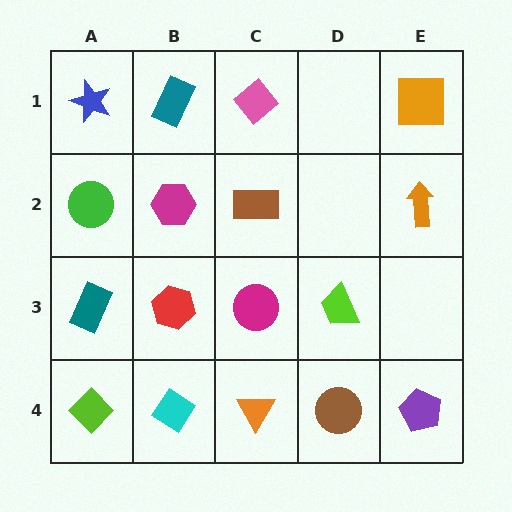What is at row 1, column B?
A teal rectangle.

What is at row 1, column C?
A pink diamond.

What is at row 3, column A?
A teal rectangle.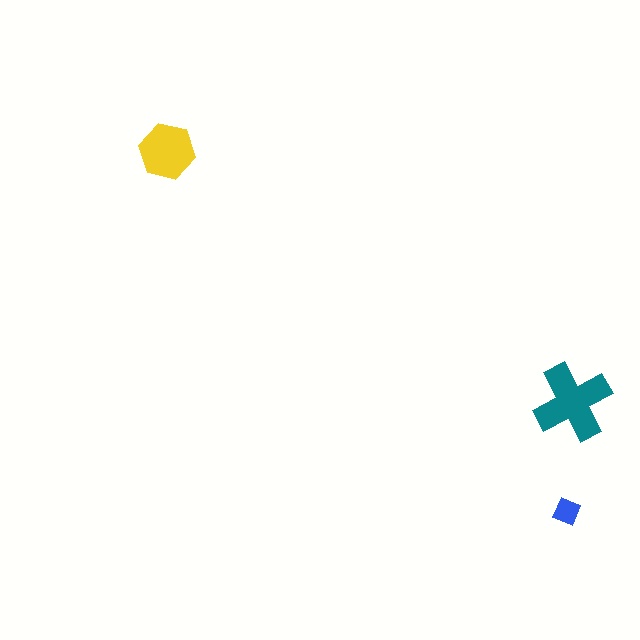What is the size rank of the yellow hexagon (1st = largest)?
2nd.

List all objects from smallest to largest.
The blue diamond, the yellow hexagon, the teal cross.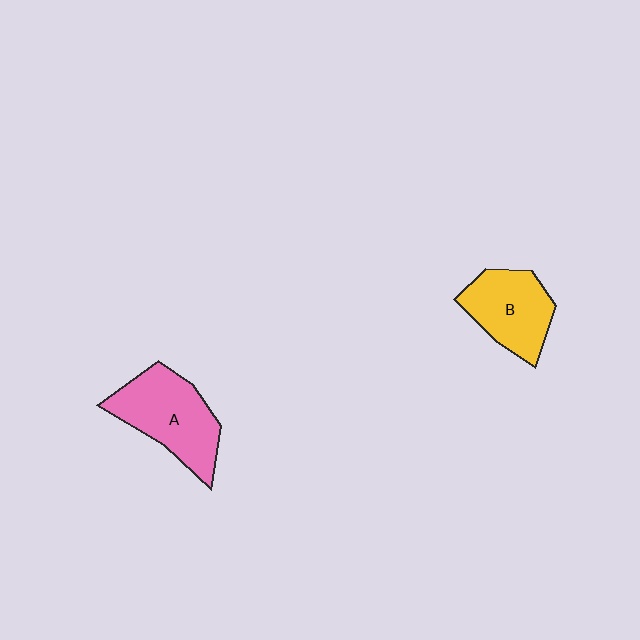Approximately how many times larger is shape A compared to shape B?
Approximately 1.2 times.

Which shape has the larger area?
Shape A (pink).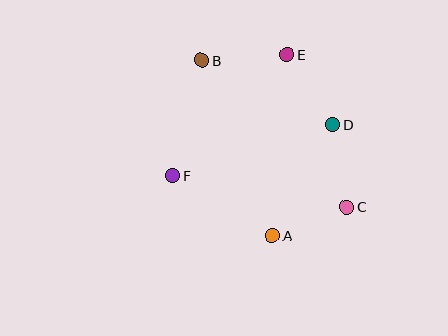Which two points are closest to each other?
Points A and C are closest to each other.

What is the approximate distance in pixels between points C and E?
The distance between C and E is approximately 163 pixels.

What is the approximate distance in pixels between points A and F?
The distance between A and F is approximately 117 pixels.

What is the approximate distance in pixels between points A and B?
The distance between A and B is approximately 189 pixels.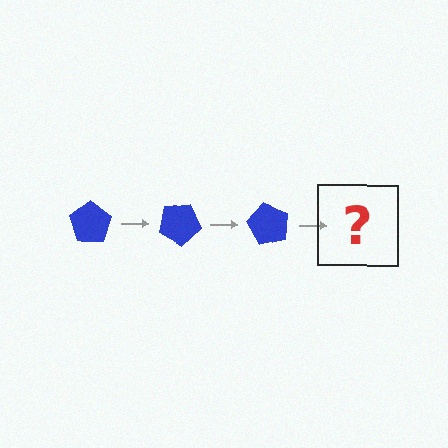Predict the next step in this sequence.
The next step is a blue pentagon rotated 90 degrees.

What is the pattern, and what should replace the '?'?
The pattern is that the pentagon rotates 30 degrees each step. The '?' should be a blue pentagon rotated 90 degrees.